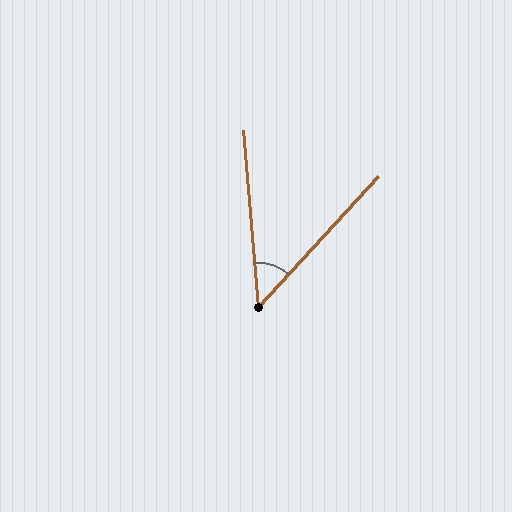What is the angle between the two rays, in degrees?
Approximately 47 degrees.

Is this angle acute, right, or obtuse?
It is acute.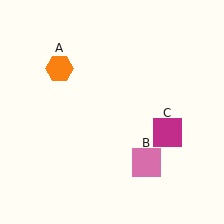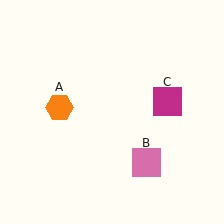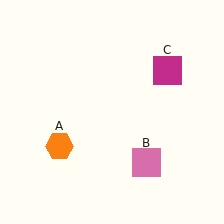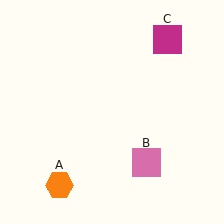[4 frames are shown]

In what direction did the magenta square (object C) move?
The magenta square (object C) moved up.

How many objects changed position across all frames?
2 objects changed position: orange hexagon (object A), magenta square (object C).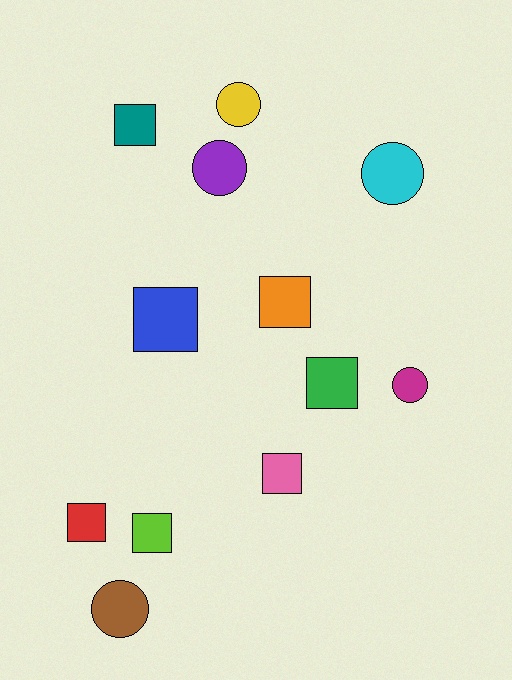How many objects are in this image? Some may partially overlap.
There are 12 objects.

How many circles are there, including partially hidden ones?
There are 5 circles.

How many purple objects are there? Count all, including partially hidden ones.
There is 1 purple object.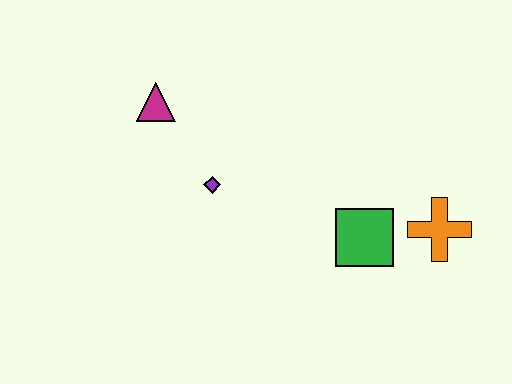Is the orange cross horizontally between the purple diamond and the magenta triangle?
No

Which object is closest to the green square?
The orange cross is closest to the green square.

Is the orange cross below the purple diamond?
Yes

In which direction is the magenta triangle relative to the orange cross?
The magenta triangle is to the left of the orange cross.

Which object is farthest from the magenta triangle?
The orange cross is farthest from the magenta triangle.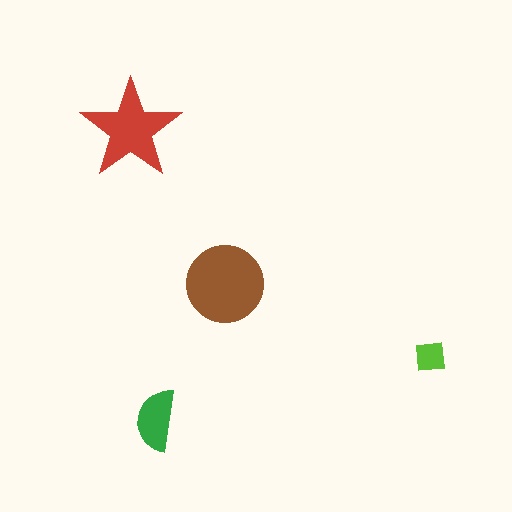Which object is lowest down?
The green semicircle is bottommost.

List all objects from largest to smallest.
The brown circle, the red star, the green semicircle, the lime square.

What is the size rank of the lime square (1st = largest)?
4th.